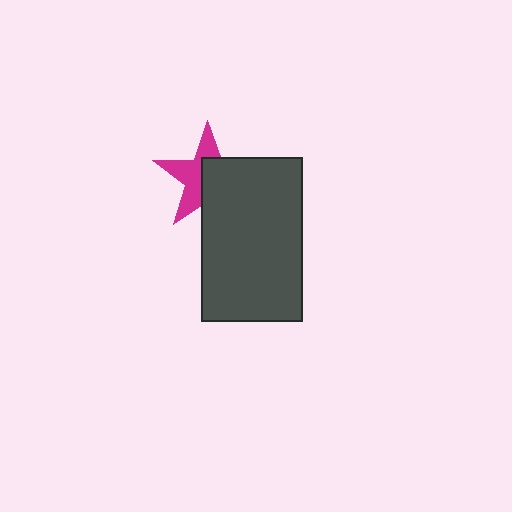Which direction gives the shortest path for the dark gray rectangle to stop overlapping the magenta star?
Moving toward the lower-right gives the shortest separation.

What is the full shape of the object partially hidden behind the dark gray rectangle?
The partially hidden object is a magenta star.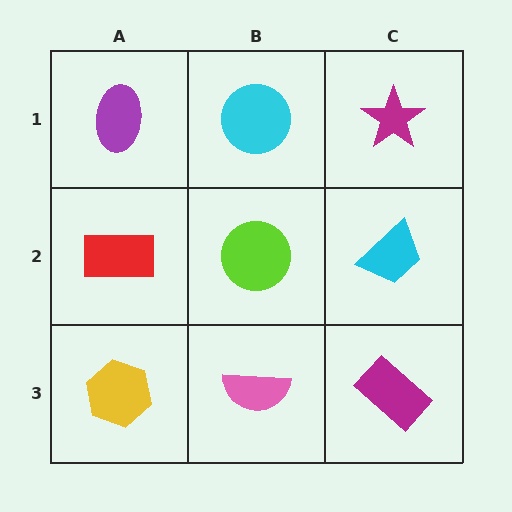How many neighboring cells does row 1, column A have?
2.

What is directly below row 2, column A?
A yellow hexagon.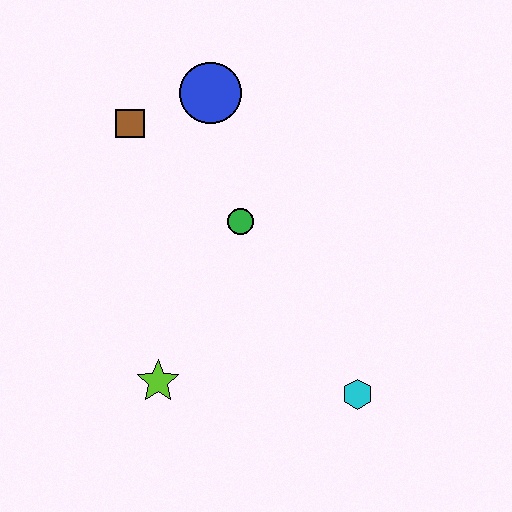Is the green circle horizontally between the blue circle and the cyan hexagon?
Yes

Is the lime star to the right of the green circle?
No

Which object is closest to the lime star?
The green circle is closest to the lime star.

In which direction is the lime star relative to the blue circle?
The lime star is below the blue circle.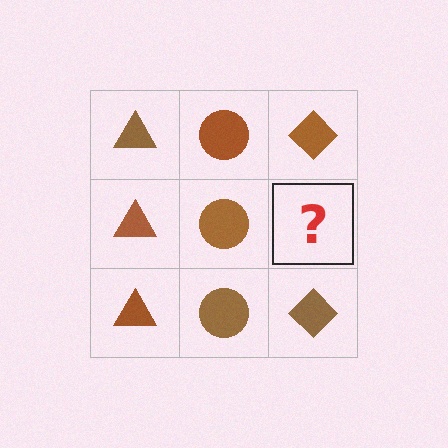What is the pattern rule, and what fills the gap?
The rule is that each column has a consistent shape. The gap should be filled with a brown diamond.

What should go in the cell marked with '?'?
The missing cell should contain a brown diamond.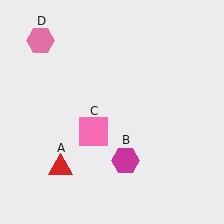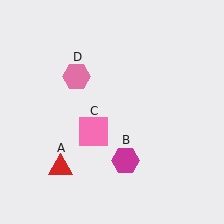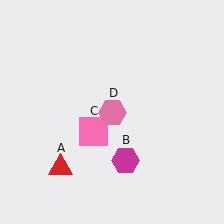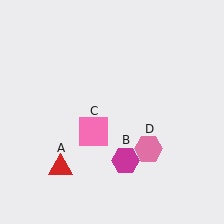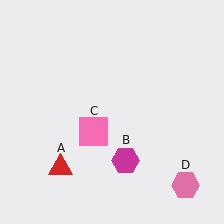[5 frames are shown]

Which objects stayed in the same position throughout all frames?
Red triangle (object A) and magenta hexagon (object B) and pink square (object C) remained stationary.